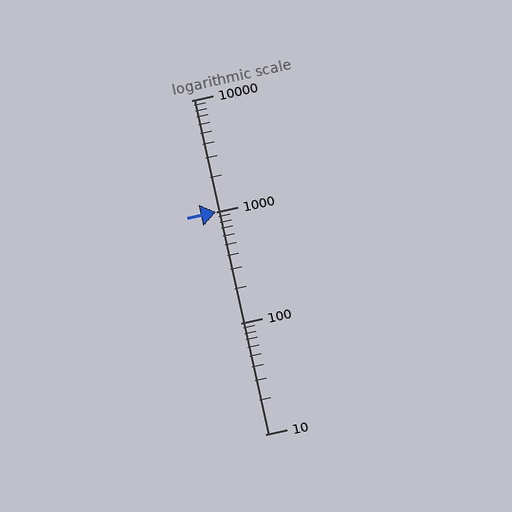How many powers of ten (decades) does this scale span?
The scale spans 3 decades, from 10 to 10000.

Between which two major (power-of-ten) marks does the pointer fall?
The pointer is between 1000 and 10000.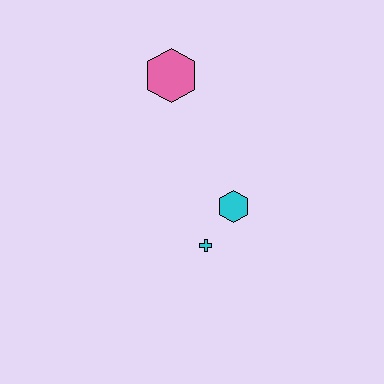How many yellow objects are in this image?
There are no yellow objects.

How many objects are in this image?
There are 3 objects.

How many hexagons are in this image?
There are 2 hexagons.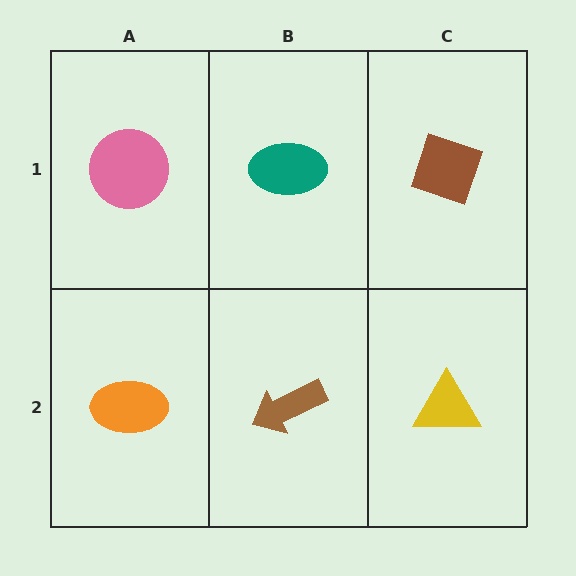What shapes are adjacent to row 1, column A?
An orange ellipse (row 2, column A), a teal ellipse (row 1, column B).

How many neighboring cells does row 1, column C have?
2.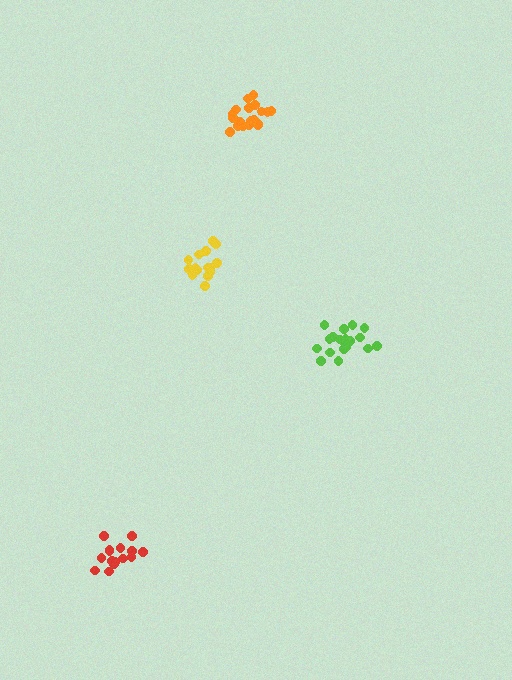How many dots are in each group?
Group 1: 15 dots, Group 2: 15 dots, Group 3: 19 dots, Group 4: 19 dots (68 total).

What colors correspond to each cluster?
The clusters are colored: yellow, red, lime, orange.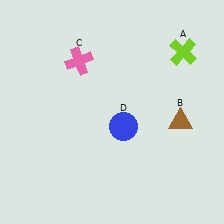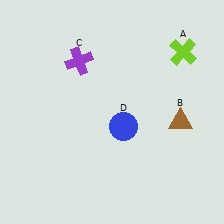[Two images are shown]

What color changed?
The cross (C) changed from pink in Image 1 to purple in Image 2.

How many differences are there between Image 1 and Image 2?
There is 1 difference between the two images.